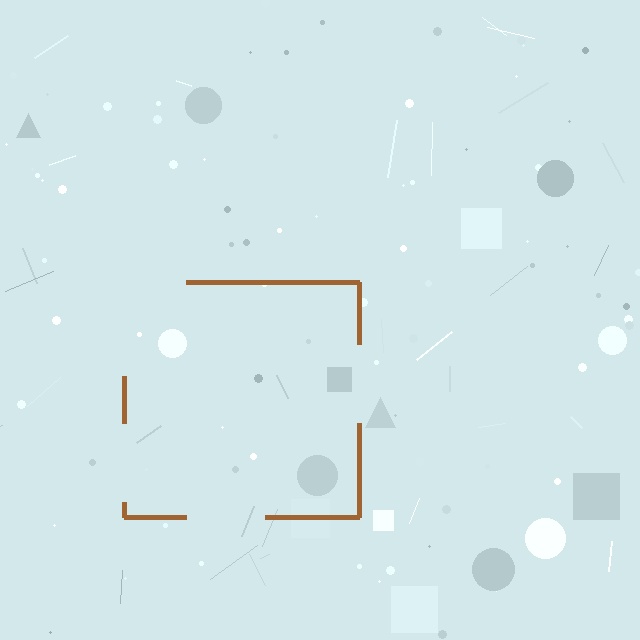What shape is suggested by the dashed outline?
The dashed outline suggests a square.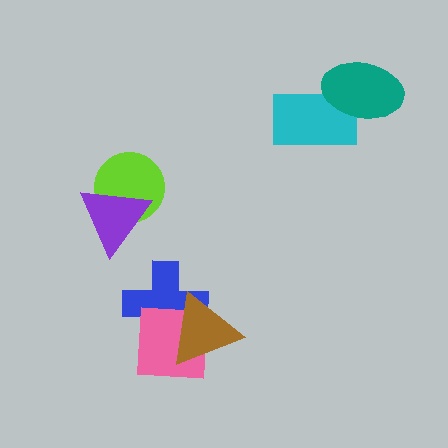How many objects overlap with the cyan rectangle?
1 object overlaps with the cyan rectangle.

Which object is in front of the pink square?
The brown triangle is in front of the pink square.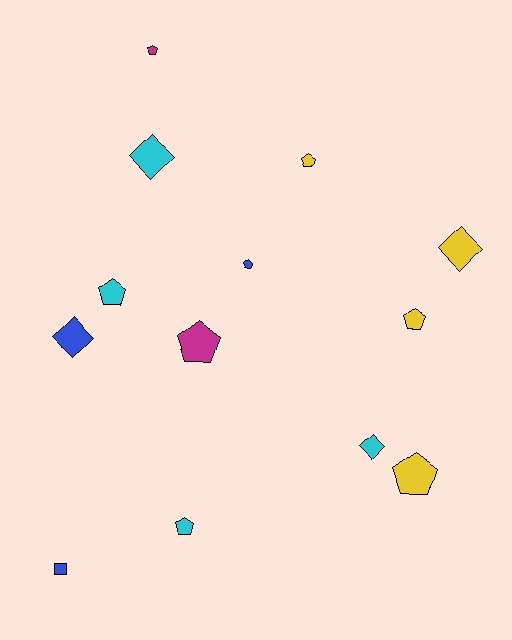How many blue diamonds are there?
There is 1 blue diamond.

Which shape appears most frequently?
Pentagon, with 8 objects.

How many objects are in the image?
There are 13 objects.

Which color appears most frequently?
Cyan, with 4 objects.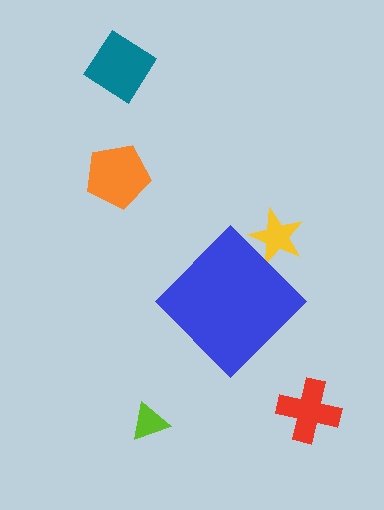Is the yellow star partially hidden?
Yes, the yellow star is partially hidden behind the blue diamond.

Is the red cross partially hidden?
No, the red cross is fully visible.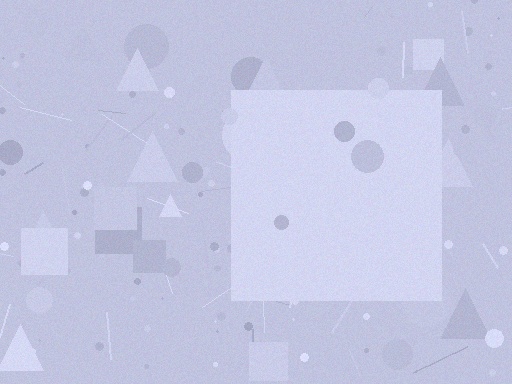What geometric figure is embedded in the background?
A square is embedded in the background.